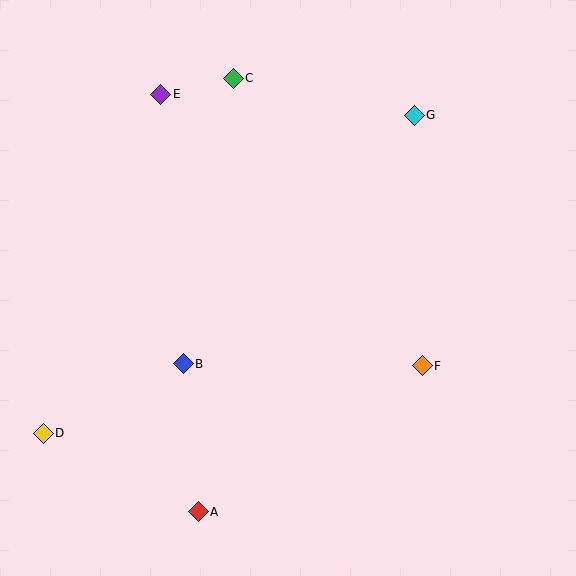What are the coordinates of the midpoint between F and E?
The midpoint between F and E is at (291, 230).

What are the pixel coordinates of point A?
Point A is at (198, 512).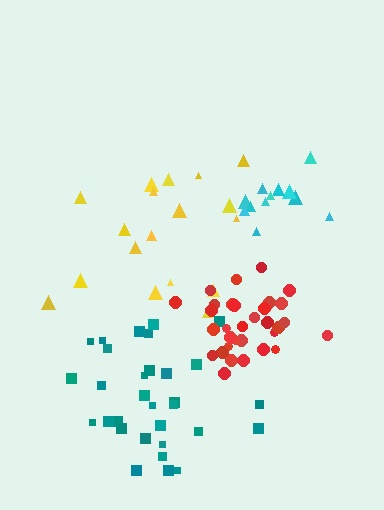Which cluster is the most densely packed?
Red.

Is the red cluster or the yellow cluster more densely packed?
Red.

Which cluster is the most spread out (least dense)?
Yellow.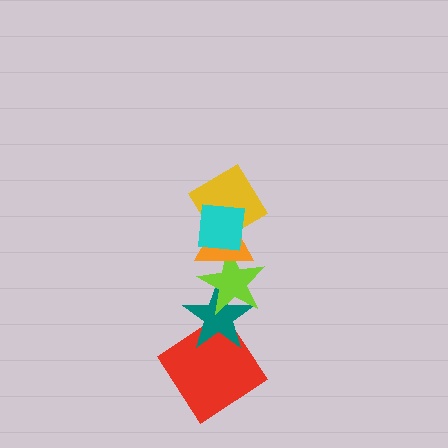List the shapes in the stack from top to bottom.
From top to bottom: the cyan square, the yellow diamond, the orange triangle, the lime star, the teal star, the red diamond.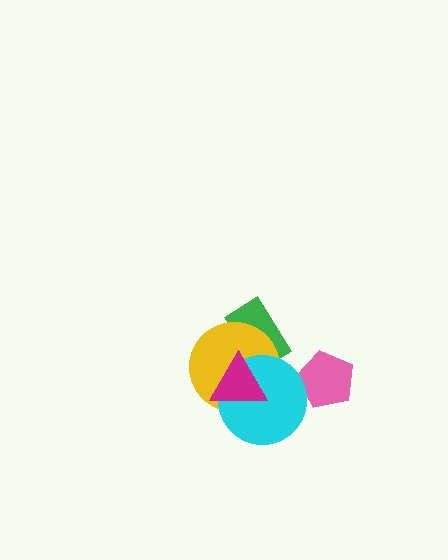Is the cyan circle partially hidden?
Yes, it is partially covered by another shape.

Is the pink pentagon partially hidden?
Yes, it is partially covered by another shape.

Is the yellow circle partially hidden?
Yes, it is partially covered by another shape.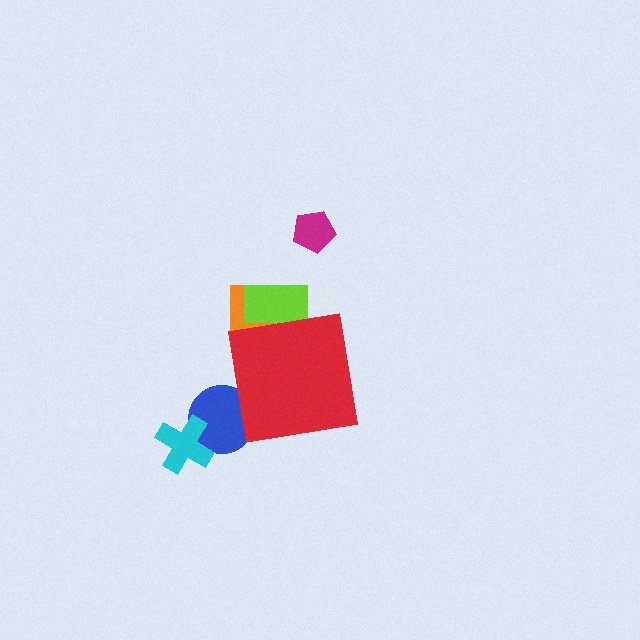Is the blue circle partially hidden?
Yes, the blue circle is partially hidden behind the red square.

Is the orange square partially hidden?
Yes, the orange square is partially hidden behind the red square.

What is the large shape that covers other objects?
A red square.